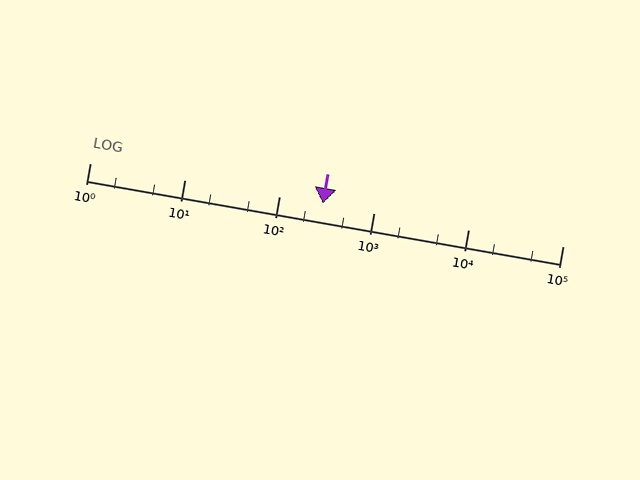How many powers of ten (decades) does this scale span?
The scale spans 5 decades, from 1 to 100000.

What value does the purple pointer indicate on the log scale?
The pointer indicates approximately 290.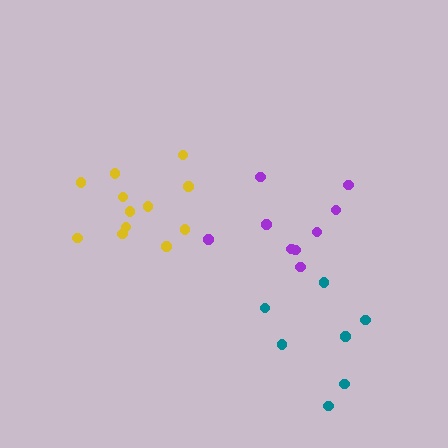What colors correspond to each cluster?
The clusters are colored: yellow, purple, teal.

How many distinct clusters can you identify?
There are 3 distinct clusters.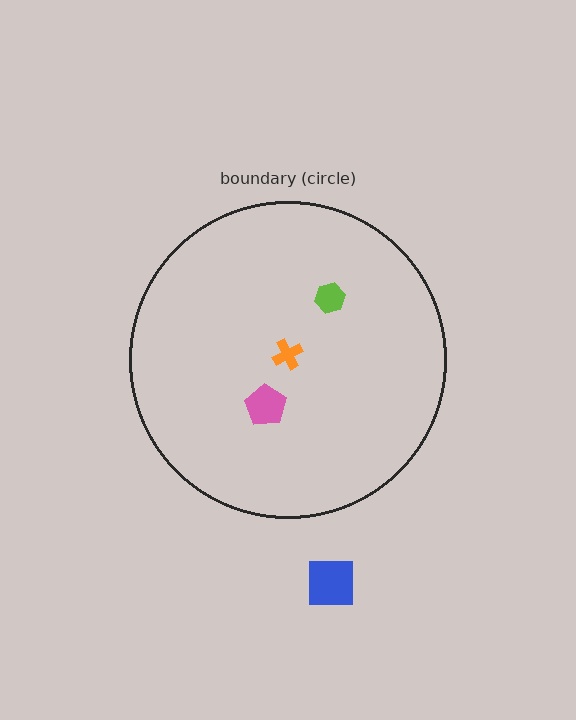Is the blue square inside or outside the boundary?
Outside.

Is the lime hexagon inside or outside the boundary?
Inside.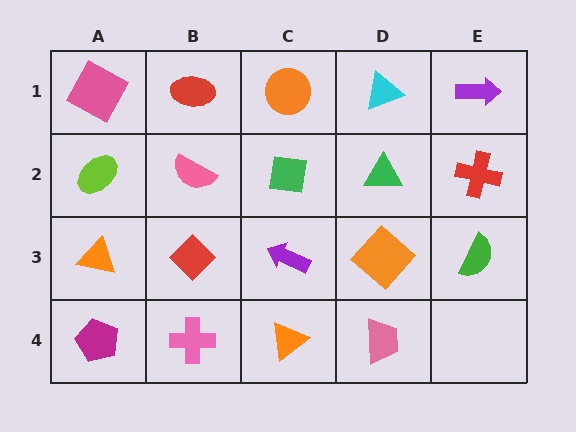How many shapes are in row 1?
5 shapes.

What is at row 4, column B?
A pink cross.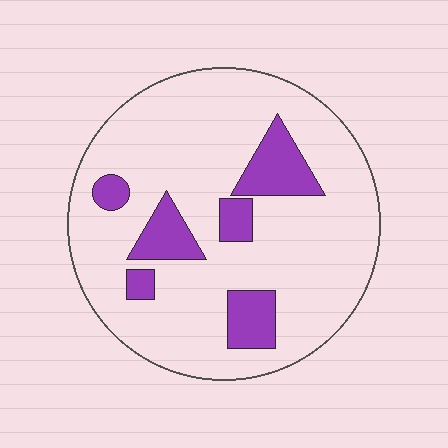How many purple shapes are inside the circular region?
6.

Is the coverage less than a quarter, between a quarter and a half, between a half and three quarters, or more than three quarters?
Less than a quarter.